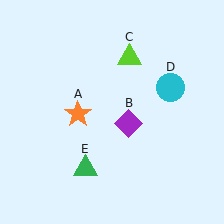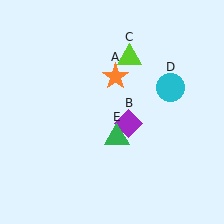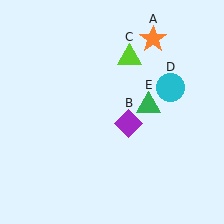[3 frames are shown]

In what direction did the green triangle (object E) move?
The green triangle (object E) moved up and to the right.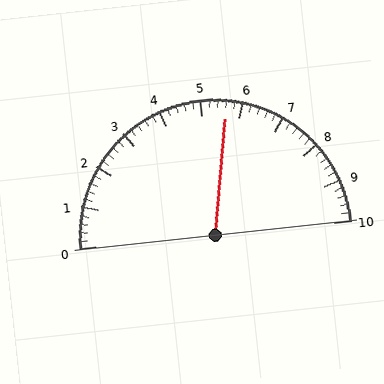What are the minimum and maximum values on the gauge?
The gauge ranges from 0 to 10.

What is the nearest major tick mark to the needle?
The nearest major tick mark is 6.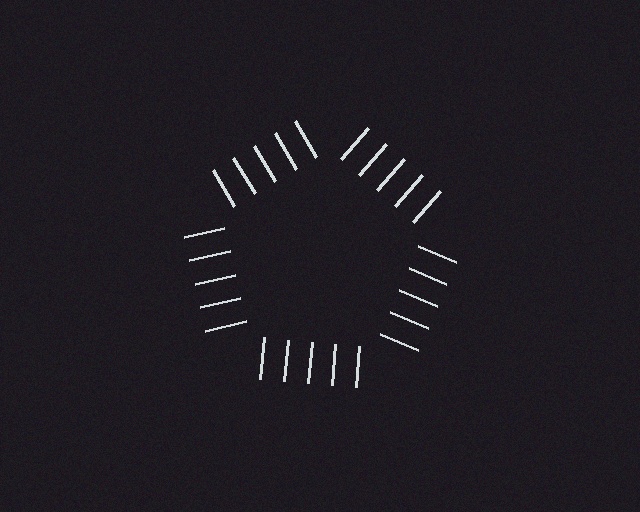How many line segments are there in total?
25 — 5 along each of the 5 edges.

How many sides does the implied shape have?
5 sides — the line-ends trace a pentagon.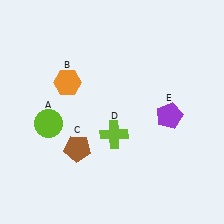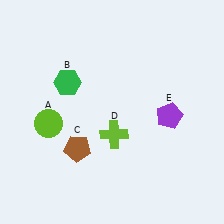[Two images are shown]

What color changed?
The hexagon (B) changed from orange in Image 1 to green in Image 2.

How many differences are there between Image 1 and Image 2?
There is 1 difference between the two images.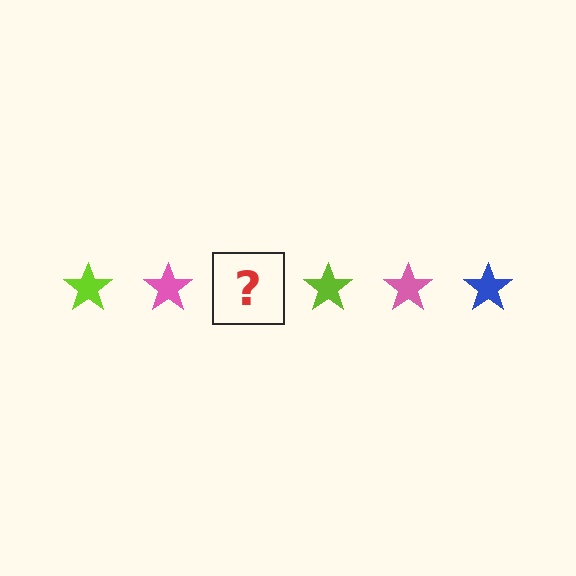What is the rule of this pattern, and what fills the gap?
The rule is that the pattern cycles through lime, pink, blue stars. The gap should be filled with a blue star.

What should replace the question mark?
The question mark should be replaced with a blue star.